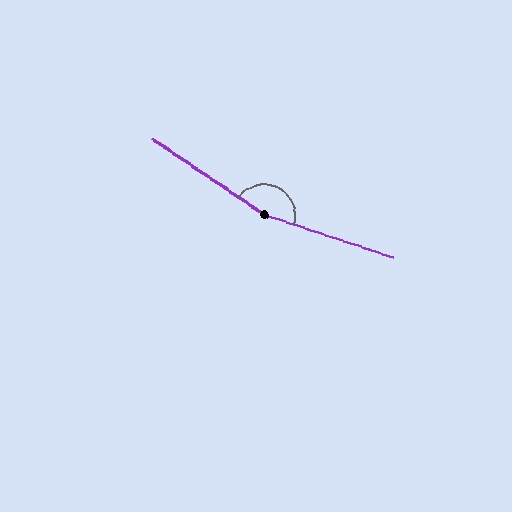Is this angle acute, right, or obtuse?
It is obtuse.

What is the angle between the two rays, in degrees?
Approximately 164 degrees.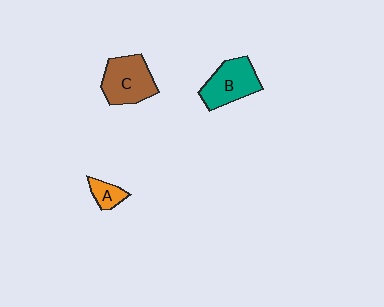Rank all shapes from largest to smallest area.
From largest to smallest: C (brown), B (teal), A (orange).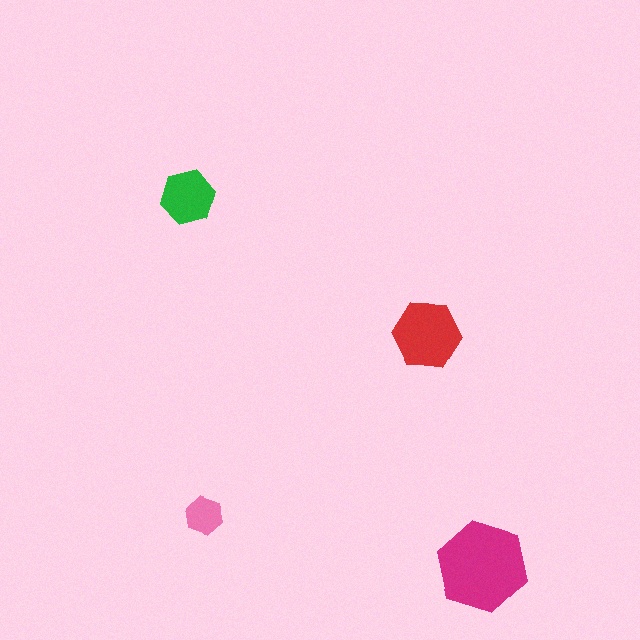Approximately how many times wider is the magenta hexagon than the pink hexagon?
About 2.5 times wider.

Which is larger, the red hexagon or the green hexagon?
The red one.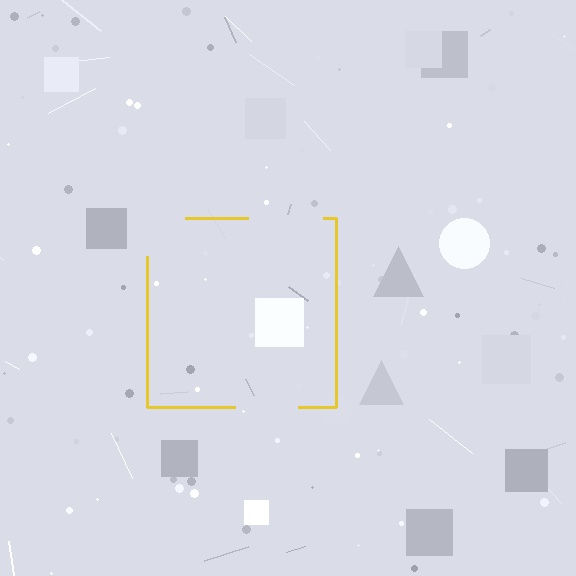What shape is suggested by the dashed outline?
The dashed outline suggests a square.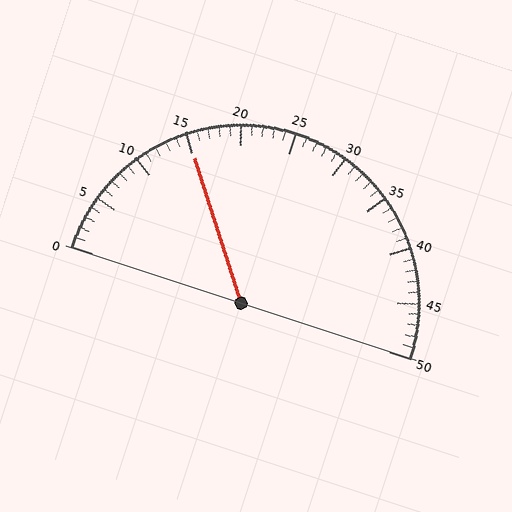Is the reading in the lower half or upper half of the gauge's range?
The reading is in the lower half of the range (0 to 50).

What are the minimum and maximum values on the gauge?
The gauge ranges from 0 to 50.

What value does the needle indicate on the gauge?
The needle indicates approximately 15.